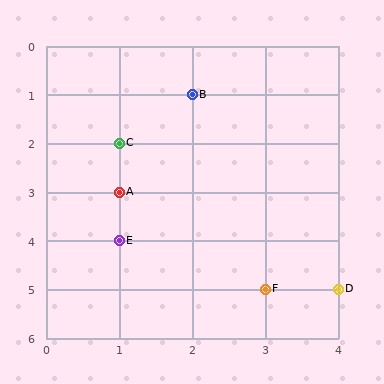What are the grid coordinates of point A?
Point A is at grid coordinates (1, 3).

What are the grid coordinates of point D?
Point D is at grid coordinates (4, 5).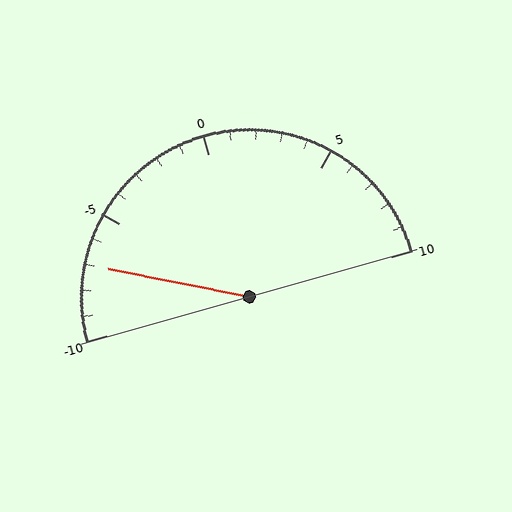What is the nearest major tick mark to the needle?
The nearest major tick mark is -5.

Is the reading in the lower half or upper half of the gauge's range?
The reading is in the lower half of the range (-10 to 10).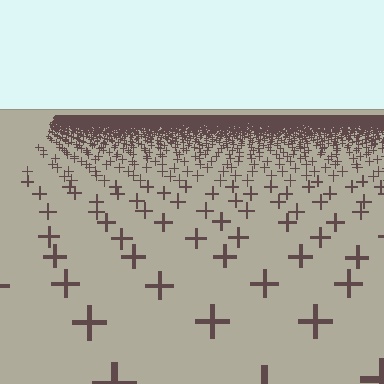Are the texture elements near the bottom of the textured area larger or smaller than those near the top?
Larger. Near the bottom, elements are closer to the viewer and appear at a bigger on-screen size.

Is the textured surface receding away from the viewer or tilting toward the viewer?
The surface is receding away from the viewer. Texture elements get smaller and denser toward the top.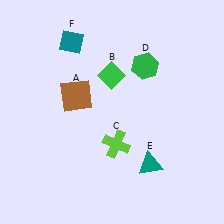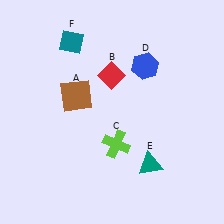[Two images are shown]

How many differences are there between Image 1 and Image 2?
There are 2 differences between the two images.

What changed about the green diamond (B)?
In Image 1, B is green. In Image 2, it changed to red.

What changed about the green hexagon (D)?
In Image 1, D is green. In Image 2, it changed to blue.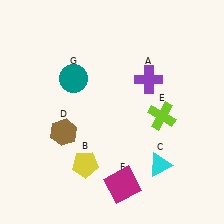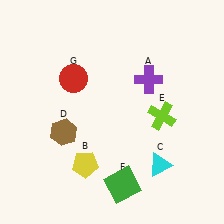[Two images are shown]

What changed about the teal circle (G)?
In Image 1, G is teal. In Image 2, it changed to red.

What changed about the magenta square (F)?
In Image 1, F is magenta. In Image 2, it changed to green.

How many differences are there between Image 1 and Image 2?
There are 2 differences between the two images.